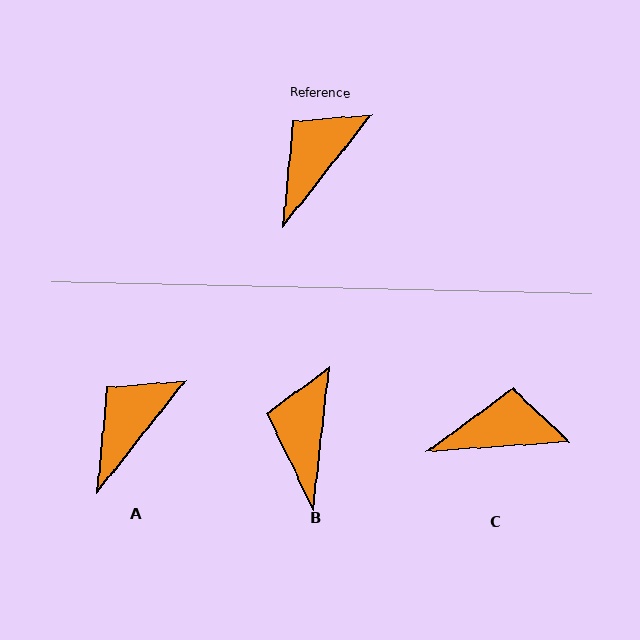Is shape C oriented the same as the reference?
No, it is off by about 48 degrees.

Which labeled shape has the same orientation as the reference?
A.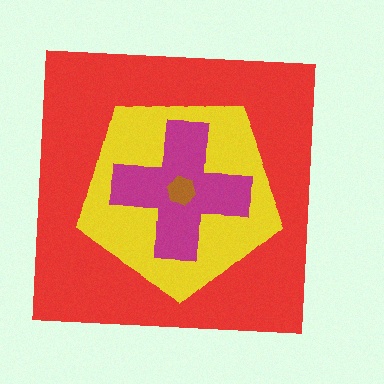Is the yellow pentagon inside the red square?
Yes.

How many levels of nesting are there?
4.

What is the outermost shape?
The red square.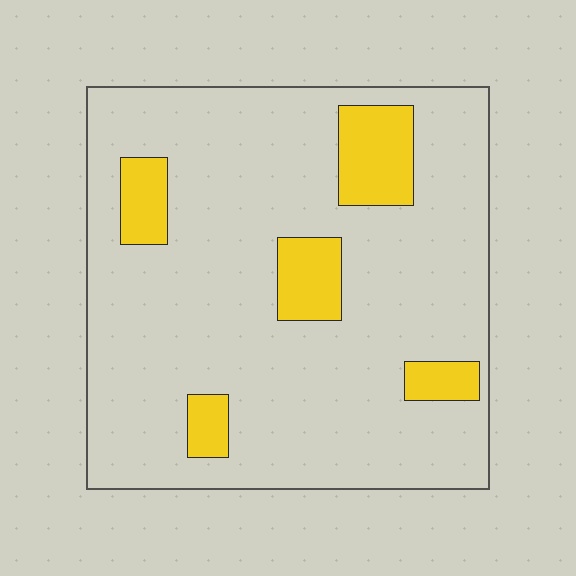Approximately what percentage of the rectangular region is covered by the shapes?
Approximately 15%.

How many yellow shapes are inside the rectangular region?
5.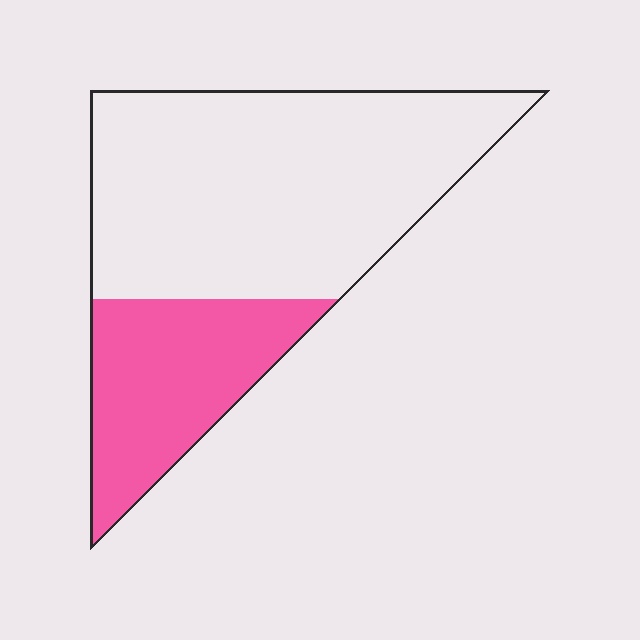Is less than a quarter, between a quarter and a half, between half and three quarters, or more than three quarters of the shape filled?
Between a quarter and a half.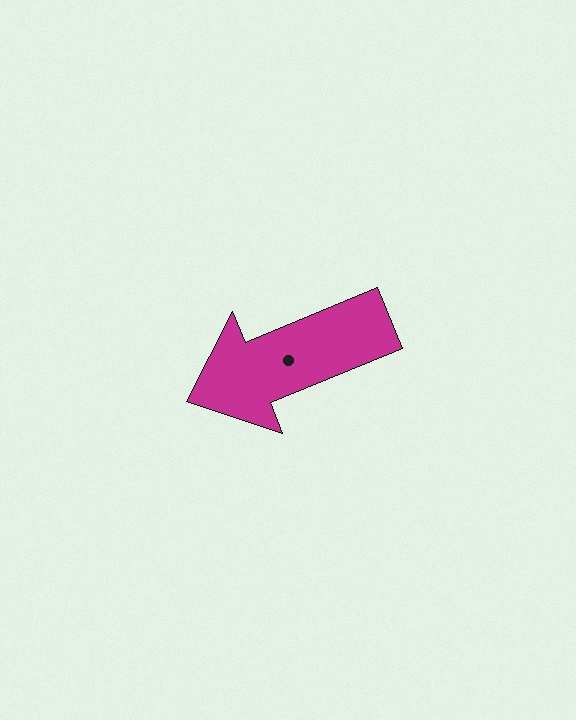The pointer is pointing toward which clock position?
Roughly 8 o'clock.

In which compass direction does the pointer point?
West.